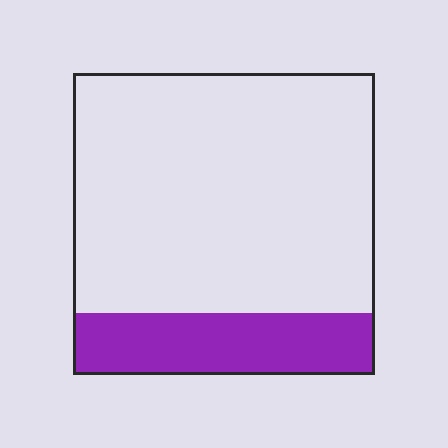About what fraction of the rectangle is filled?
About one fifth (1/5).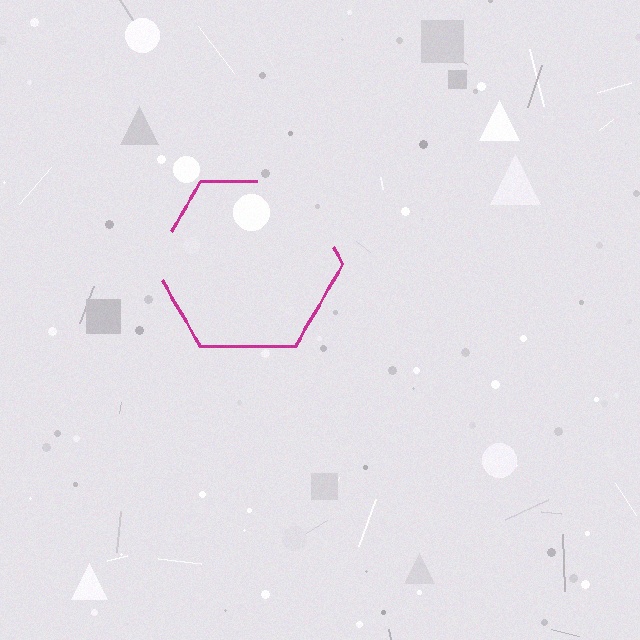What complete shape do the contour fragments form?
The contour fragments form a hexagon.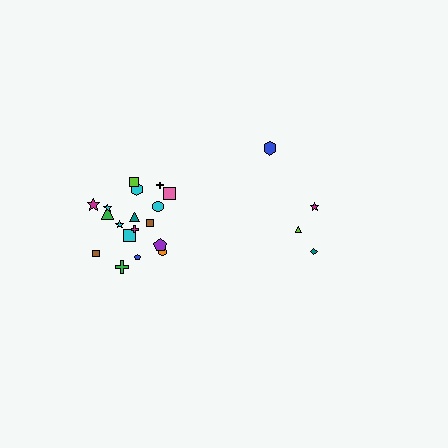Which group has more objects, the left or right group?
The left group.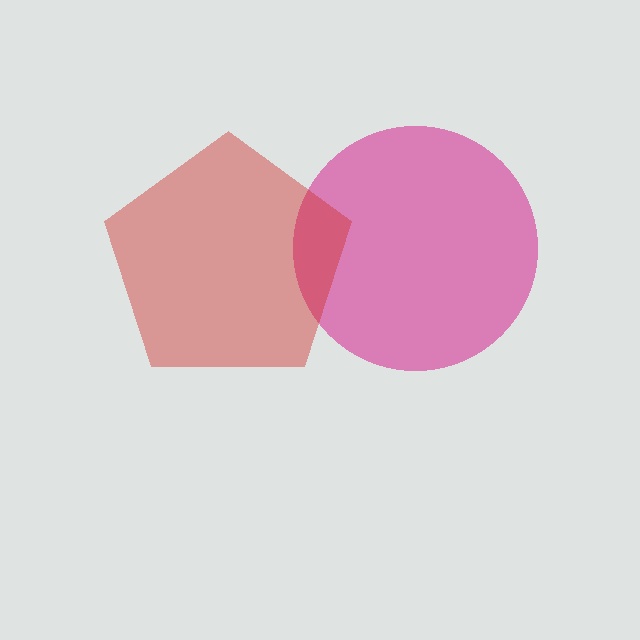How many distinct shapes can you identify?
There are 2 distinct shapes: a magenta circle, a red pentagon.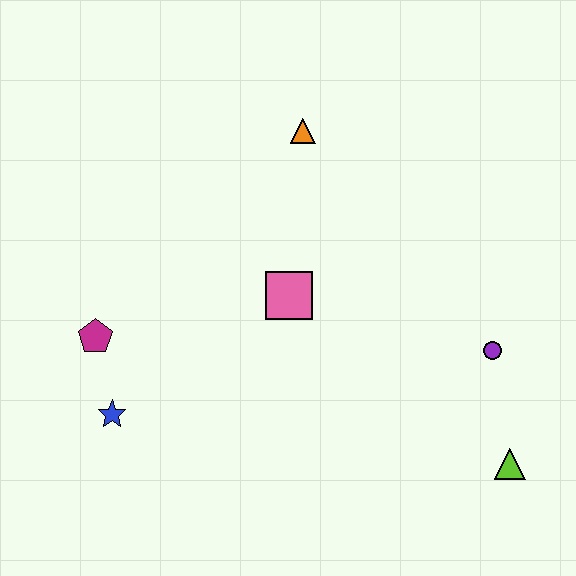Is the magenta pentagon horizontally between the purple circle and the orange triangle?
No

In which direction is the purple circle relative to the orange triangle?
The purple circle is below the orange triangle.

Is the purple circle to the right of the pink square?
Yes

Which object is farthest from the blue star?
The lime triangle is farthest from the blue star.